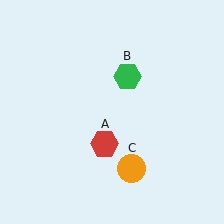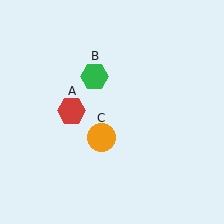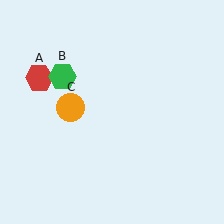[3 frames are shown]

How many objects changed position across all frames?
3 objects changed position: red hexagon (object A), green hexagon (object B), orange circle (object C).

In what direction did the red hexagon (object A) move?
The red hexagon (object A) moved up and to the left.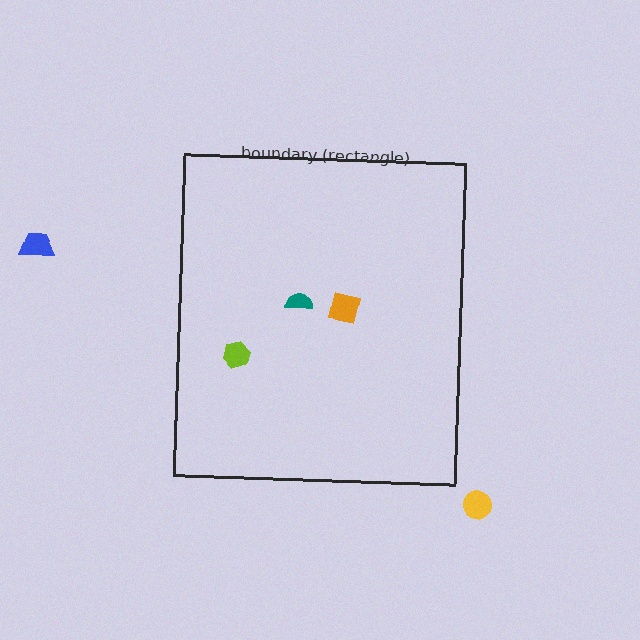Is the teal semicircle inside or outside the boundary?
Inside.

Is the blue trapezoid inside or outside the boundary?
Outside.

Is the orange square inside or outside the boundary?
Inside.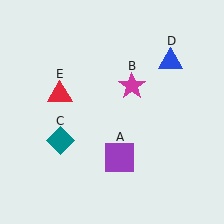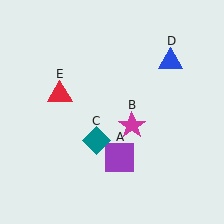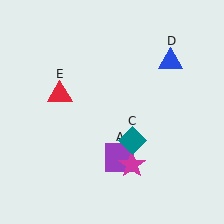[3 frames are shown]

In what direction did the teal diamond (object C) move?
The teal diamond (object C) moved right.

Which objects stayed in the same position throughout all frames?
Purple square (object A) and blue triangle (object D) and red triangle (object E) remained stationary.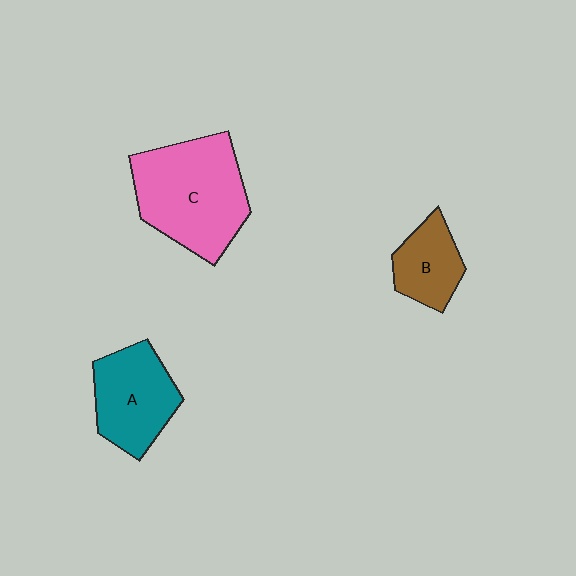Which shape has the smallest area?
Shape B (brown).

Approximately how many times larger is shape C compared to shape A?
Approximately 1.5 times.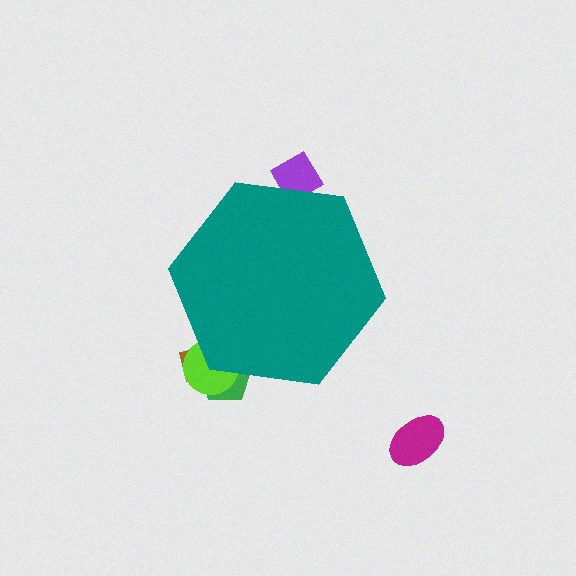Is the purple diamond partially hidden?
Yes, the purple diamond is partially hidden behind the teal hexagon.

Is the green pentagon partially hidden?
Yes, the green pentagon is partially hidden behind the teal hexagon.